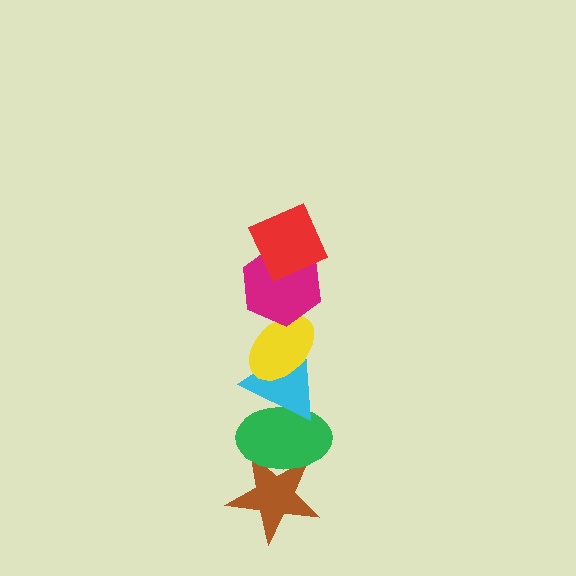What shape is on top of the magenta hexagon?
The red diamond is on top of the magenta hexagon.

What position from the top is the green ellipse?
The green ellipse is 5th from the top.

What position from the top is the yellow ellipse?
The yellow ellipse is 3rd from the top.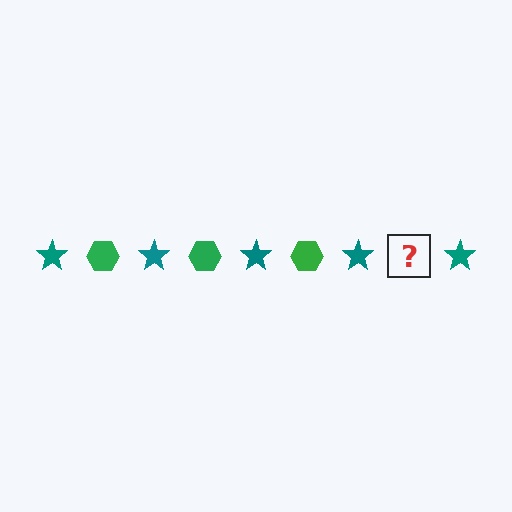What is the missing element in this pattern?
The missing element is a green hexagon.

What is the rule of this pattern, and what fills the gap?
The rule is that the pattern alternates between teal star and green hexagon. The gap should be filled with a green hexagon.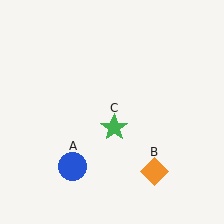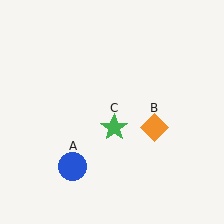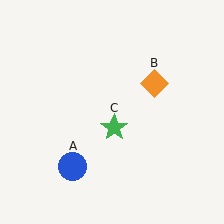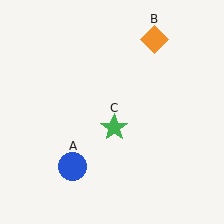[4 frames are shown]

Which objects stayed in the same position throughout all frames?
Blue circle (object A) and green star (object C) remained stationary.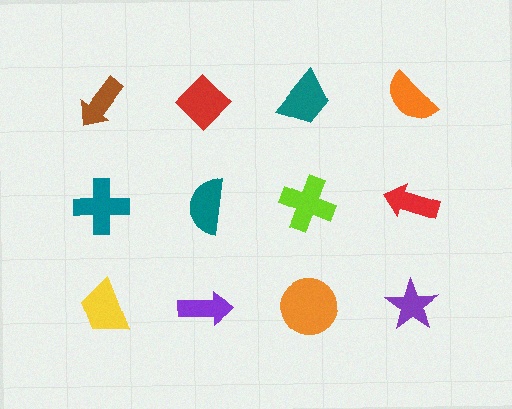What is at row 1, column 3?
A teal trapezoid.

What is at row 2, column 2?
A teal semicircle.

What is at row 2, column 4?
A red arrow.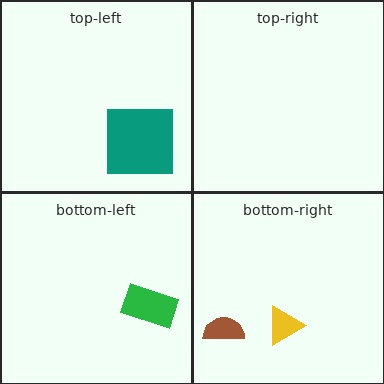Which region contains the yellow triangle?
The bottom-right region.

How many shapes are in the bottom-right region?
2.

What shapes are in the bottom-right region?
The yellow triangle, the brown semicircle.